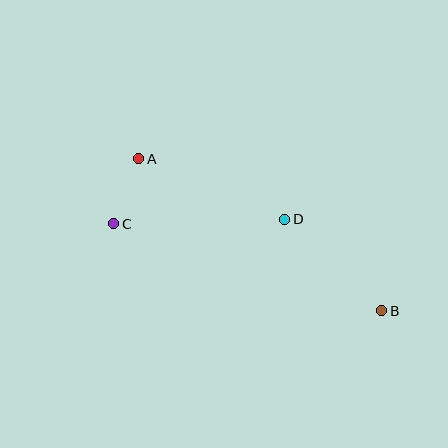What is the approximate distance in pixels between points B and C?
The distance between B and C is approximately 282 pixels.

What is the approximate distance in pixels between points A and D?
The distance between A and D is approximately 158 pixels.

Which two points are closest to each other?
Points A and C are closest to each other.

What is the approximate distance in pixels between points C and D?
The distance between C and D is approximately 171 pixels.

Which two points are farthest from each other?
Points A and B are farthest from each other.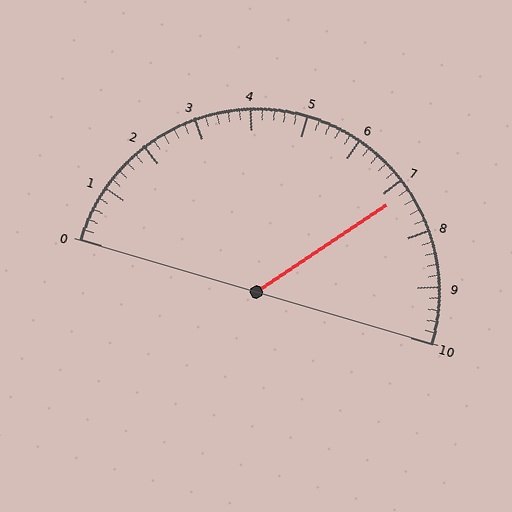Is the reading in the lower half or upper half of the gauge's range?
The reading is in the upper half of the range (0 to 10).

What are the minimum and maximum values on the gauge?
The gauge ranges from 0 to 10.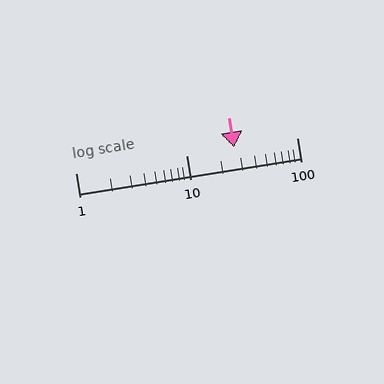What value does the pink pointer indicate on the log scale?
The pointer indicates approximately 27.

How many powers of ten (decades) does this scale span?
The scale spans 2 decades, from 1 to 100.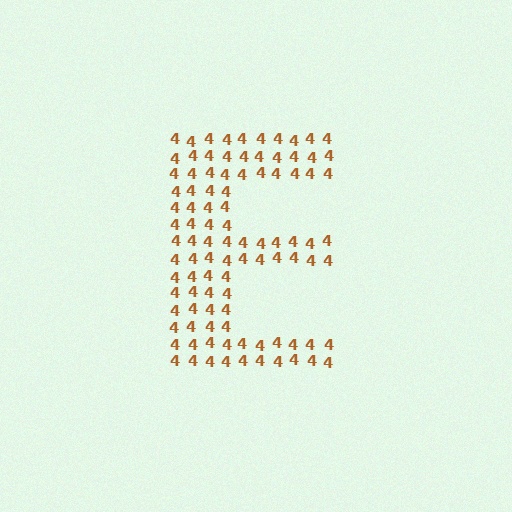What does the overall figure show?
The overall figure shows the letter E.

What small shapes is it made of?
It is made of small digit 4's.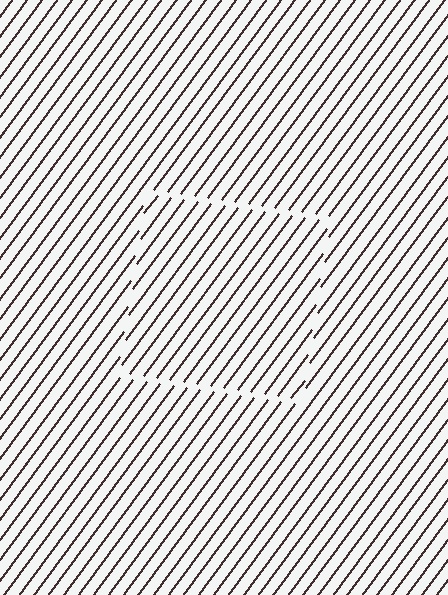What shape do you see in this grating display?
An illusory square. The interior of the shape contains the same grating, shifted by half a period — the contour is defined by the phase discontinuity where line-ends from the inner and outer gratings abut.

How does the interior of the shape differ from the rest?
The interior of the shape contains the same grating, shifted by half a period — the contour is defined by the phase discontinuity where line-ends from the inner and outer gratings abut.